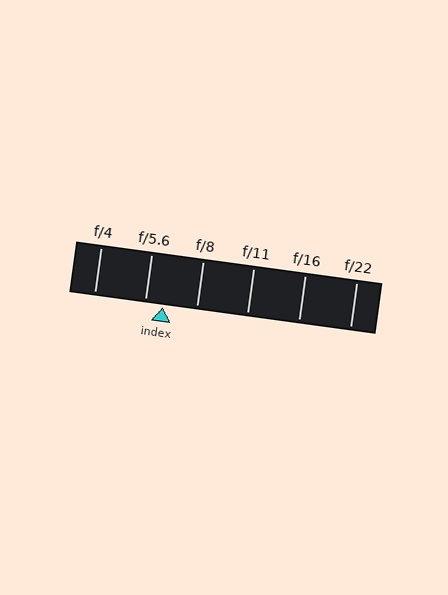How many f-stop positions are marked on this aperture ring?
There are 6 f-stop positions marked.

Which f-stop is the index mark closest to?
The index mark is closest to f/5.6.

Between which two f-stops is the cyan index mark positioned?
The index mark is between f/5.6 and f/8.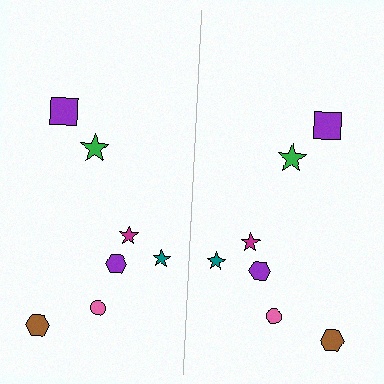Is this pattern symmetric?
Yes, this pattern has bilateral (reflection) symmetry.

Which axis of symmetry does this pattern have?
The pattern has a vertical axis of symmetry running through the center of the image.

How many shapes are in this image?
There are 14 shapes in this image.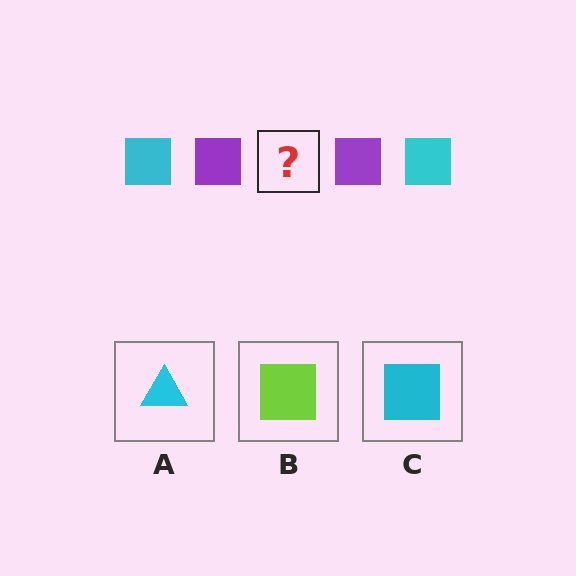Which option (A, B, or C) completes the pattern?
C.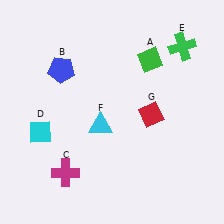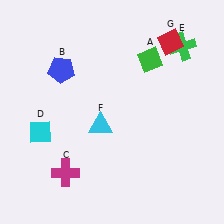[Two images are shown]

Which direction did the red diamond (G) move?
The red diamond (G) moved up.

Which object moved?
The red diamond (G) moved up.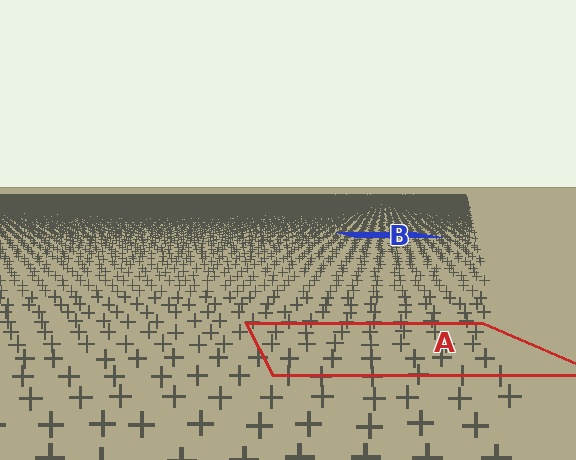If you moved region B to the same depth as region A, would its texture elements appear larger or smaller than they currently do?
They would appear larger. At a closer depth, the same texture elements are projected at a bigger on-screen size.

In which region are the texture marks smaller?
The texture marks are smaller in region B, because it is farther away.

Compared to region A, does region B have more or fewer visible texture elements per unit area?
Region B has more texture elements per unit area — they are packed more densely because it is farther away.